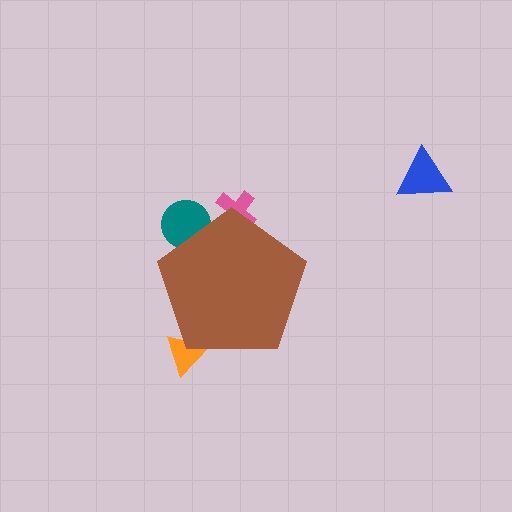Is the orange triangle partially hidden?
Yes, the orange triangle is partially hidden behind the brown pentagon.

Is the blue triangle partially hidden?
No, the blue triangle is fully visible.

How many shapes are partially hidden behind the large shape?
3 shapes are partially hidden.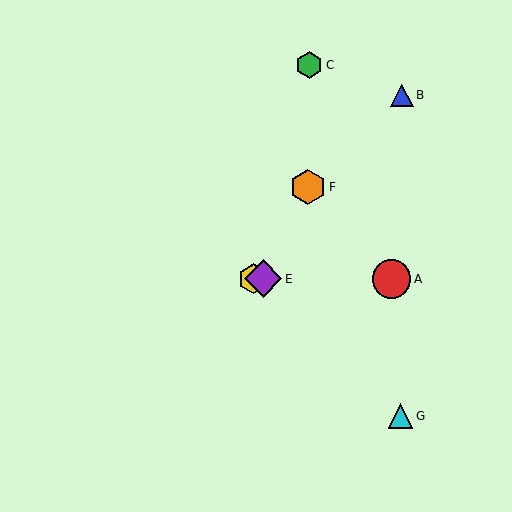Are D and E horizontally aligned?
Yes, both are at y≈279.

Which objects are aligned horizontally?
Objects A, D, E are aligned horizontally.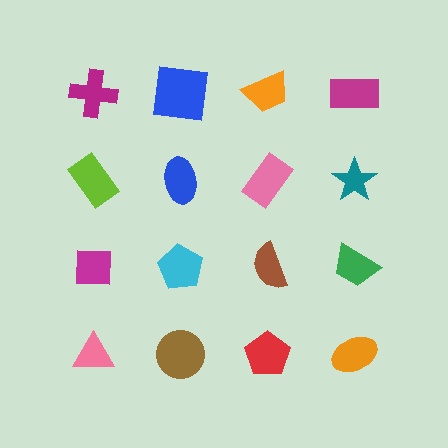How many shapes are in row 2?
4 shapes.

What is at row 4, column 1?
A pink triangle.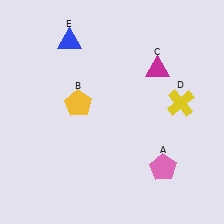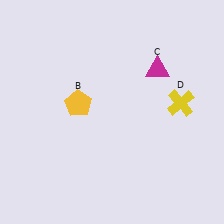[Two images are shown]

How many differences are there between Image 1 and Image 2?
There are 2 differences between the two images.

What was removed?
The pink pentagon (A), the blue triangle (E) were removed in Image 2.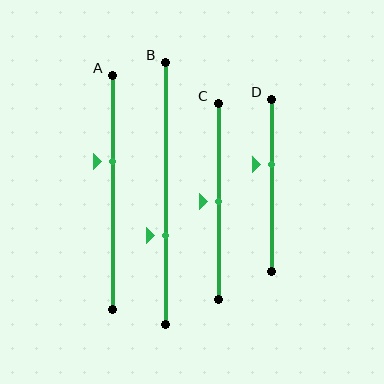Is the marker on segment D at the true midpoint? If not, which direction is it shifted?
No, the marker on segment D is shifted upward by about 12% of the segment length.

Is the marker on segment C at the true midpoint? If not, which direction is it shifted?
Yes, the marker on segment C is at the true midpoint.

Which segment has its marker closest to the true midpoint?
Segment C has its marker closest to the true midpoint.